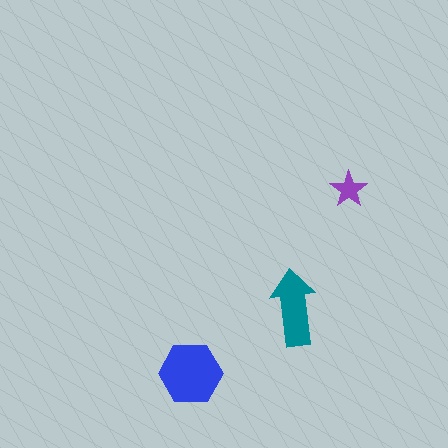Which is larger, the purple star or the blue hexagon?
The blue hexagon.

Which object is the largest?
The blue hexagon.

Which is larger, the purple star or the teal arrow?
The teal arrow.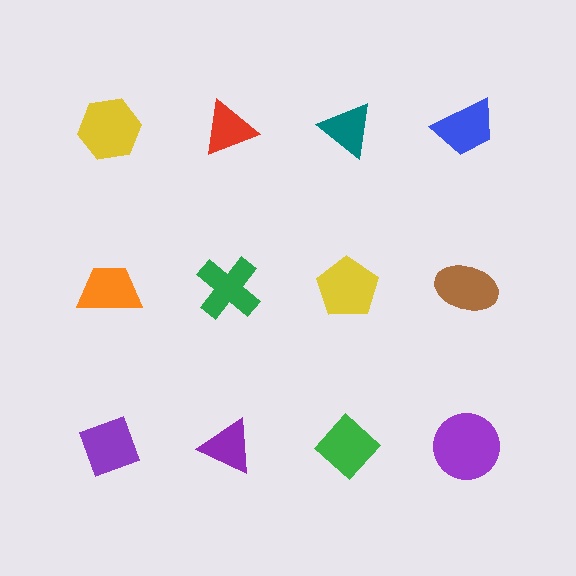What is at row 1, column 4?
A blue trapezoid.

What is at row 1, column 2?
A red triangle.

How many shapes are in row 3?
4 shapes.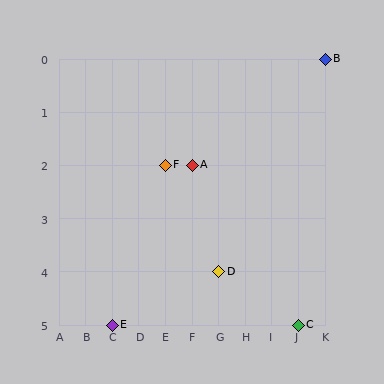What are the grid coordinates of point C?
Point C is at grid coordinates (J, 5).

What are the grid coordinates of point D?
Point D is at grid coordinates (G, 4).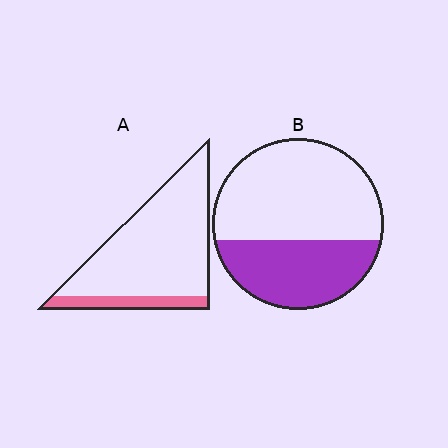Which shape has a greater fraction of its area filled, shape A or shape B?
Shape B.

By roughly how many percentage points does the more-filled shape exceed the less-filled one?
By roughly 25 percentage points (B over A).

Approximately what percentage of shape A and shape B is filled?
A is approximately 15% and B is approximately 40%.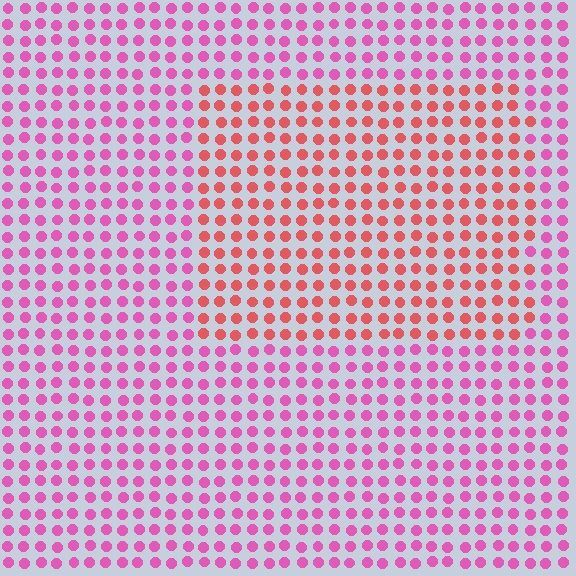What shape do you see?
I see a rectangle.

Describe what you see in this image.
The image is filled with small pink elements in a uniform arrangement. A rectangle-shaped region is visible where the elements are tinted to a slightly different hue, forming a subtle color boundary.